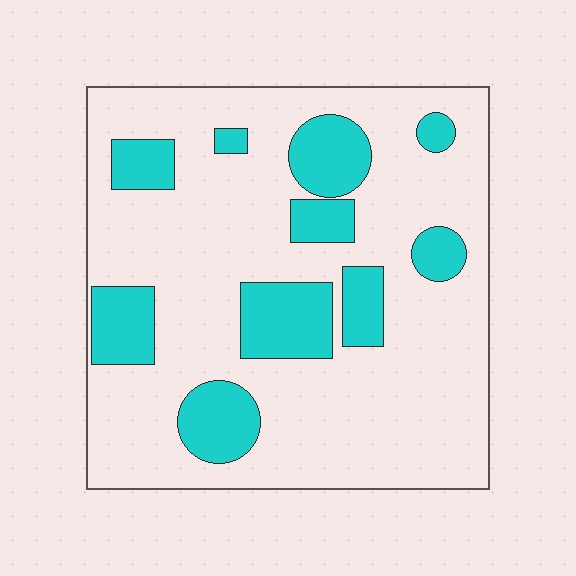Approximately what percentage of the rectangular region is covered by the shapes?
Approximately 25%.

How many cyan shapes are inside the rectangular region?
10.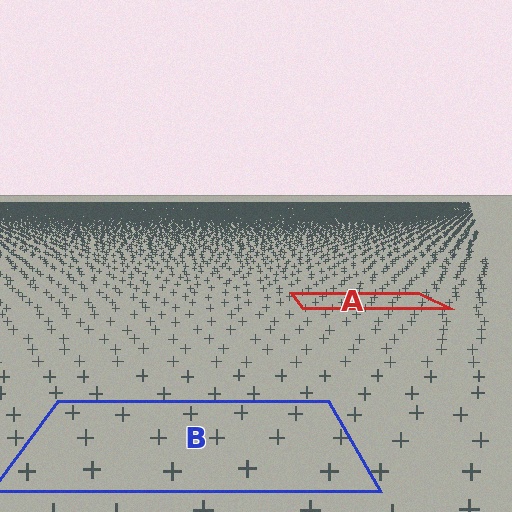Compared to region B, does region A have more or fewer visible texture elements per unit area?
Region A has more texture elements per unit area — they are packed more densely because it is farther away.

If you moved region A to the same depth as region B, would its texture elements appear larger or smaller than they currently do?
They would appear larger. At a closer depth, the same texture elements are projected at a bigger on-screen size.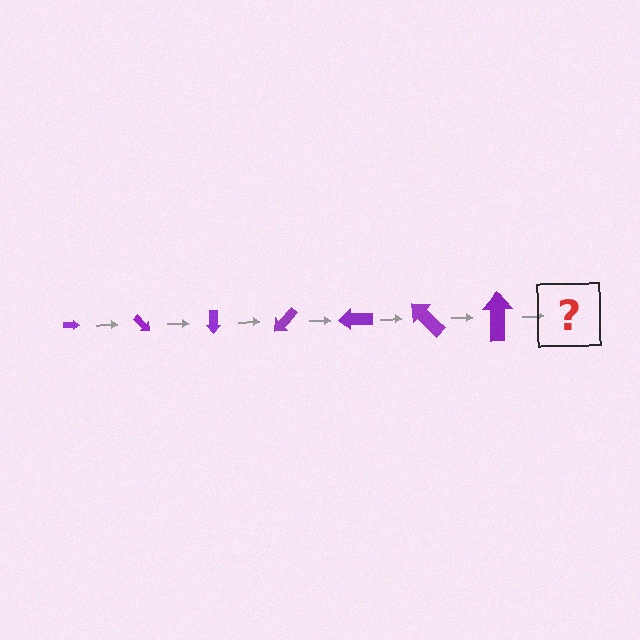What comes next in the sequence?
The next element should be an arrow, larger than the previous one and rotated 315 degrees from the start.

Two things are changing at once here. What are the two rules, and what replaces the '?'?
The two rules are that the arrow grows larger each step and it rotates 45 degrees each step. The '?' should be an arrow, larger than the previous one and rotated 315 degrees from the start.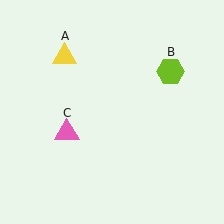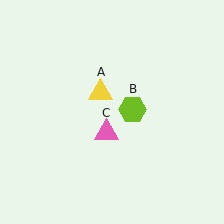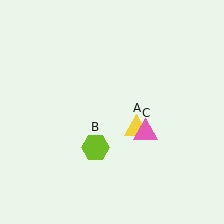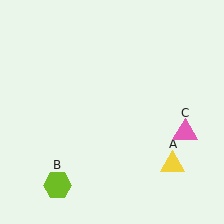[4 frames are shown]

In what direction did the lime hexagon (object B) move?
The lime hexagon (object B) moved down and to the left.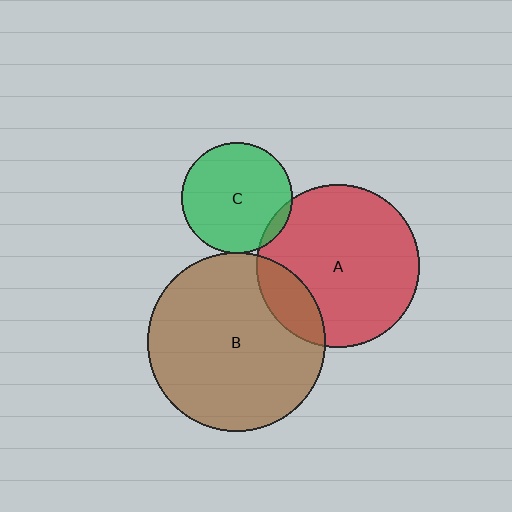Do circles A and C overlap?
Yes.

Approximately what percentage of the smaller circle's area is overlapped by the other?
Approximately 5%.